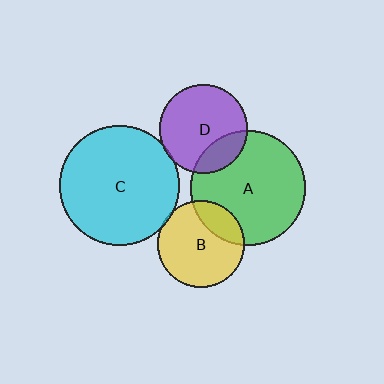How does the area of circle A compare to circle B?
Approximately 1.7 times.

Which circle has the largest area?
Circle C (cyan).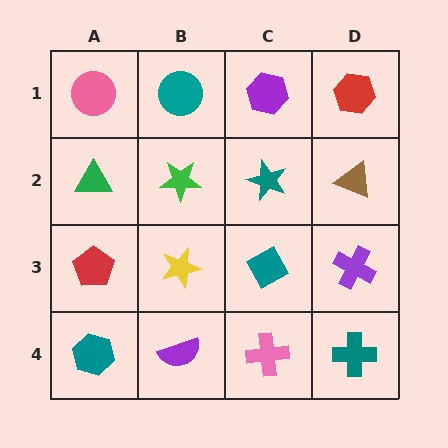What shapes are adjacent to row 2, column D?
A red hexagon (row 1, column D), a purple cross (row 3, column D), a teal star (row 2, column C).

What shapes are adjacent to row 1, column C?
A teal star (row 2, column C), a teal circle (row 1, column B), a red hexagon (row 1, column D).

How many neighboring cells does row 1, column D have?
2.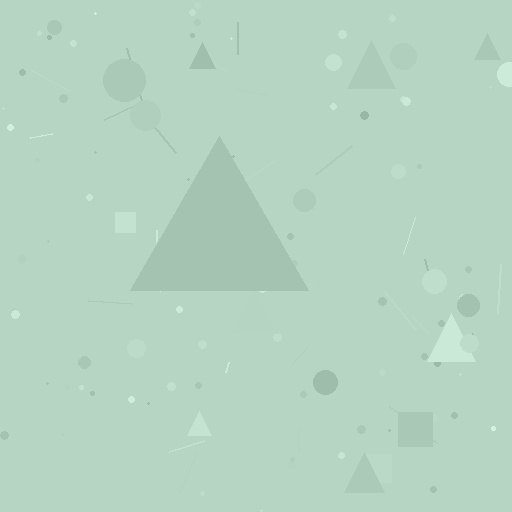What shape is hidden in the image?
A triangle is hidden in the image.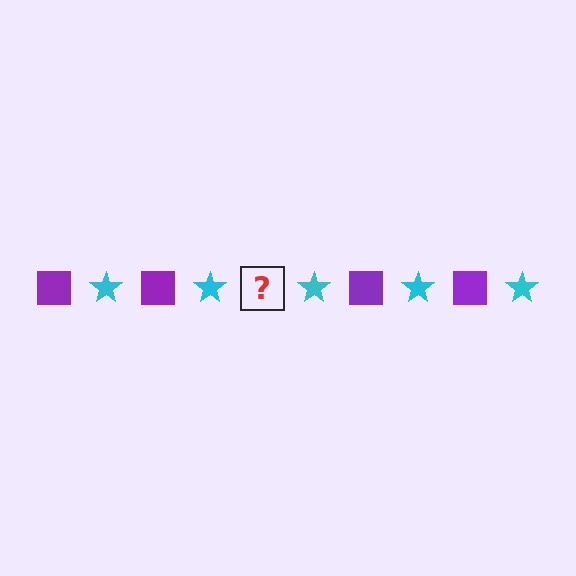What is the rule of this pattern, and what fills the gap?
The rule is that the pattern alternates between purple square and cyan star. The gap should be filled with a purple square.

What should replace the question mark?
The question mark should be replaced with a purple square.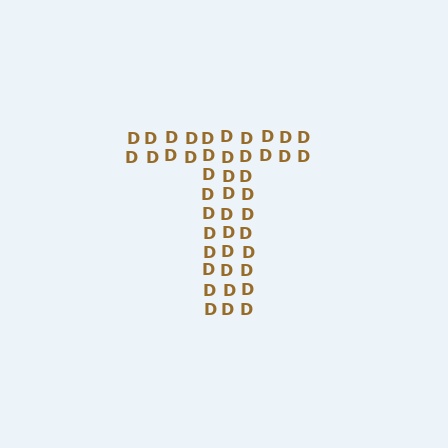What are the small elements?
The small elements are letter D's.